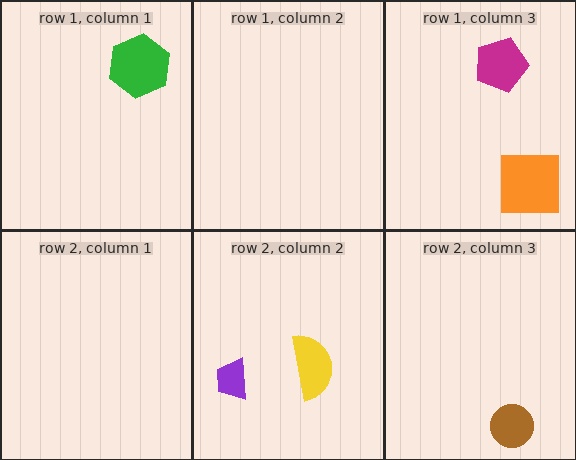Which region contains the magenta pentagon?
The row 1, column 3 region.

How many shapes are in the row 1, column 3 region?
2.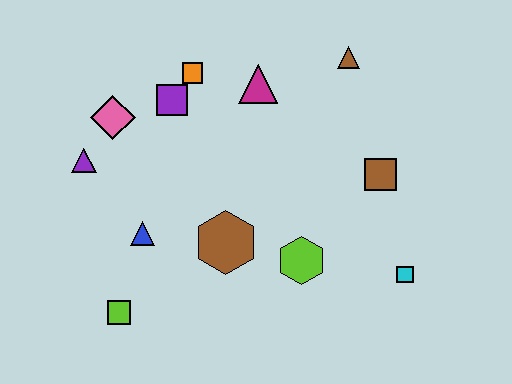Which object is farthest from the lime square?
The brown triangle is farthest from the lime square.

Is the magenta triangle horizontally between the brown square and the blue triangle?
Yes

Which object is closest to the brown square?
The cyan square is closest to the brown square.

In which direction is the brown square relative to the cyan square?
The brown square is above the cyan square.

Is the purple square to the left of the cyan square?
Yes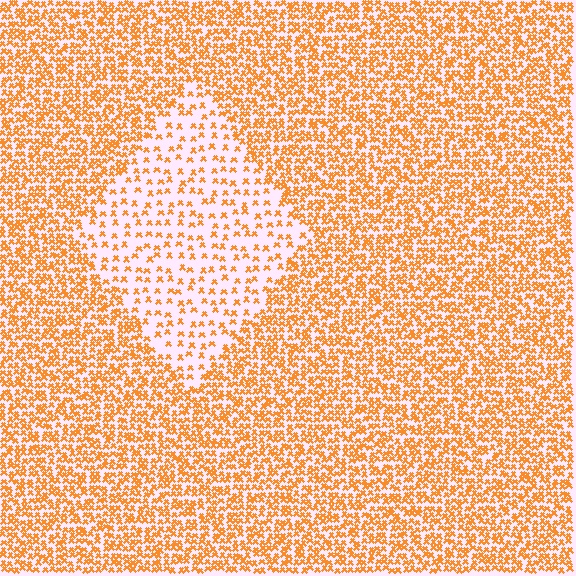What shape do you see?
I see a diamond.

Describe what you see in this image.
The image contains small orange elements arranged at two different densities. A diamond-shaped region is visible where the elements are less densely packed than the surrounding area.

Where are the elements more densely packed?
The elements are more densely packed outside the diamond boundary.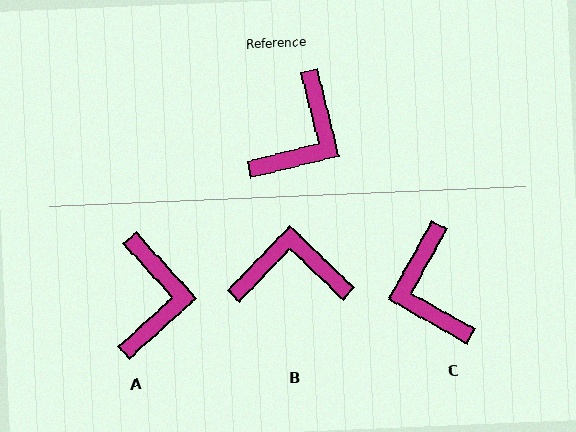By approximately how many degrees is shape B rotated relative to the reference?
Approximately 122 degrees counter-clockwise.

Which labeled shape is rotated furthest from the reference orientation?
C, about 133 degrees away.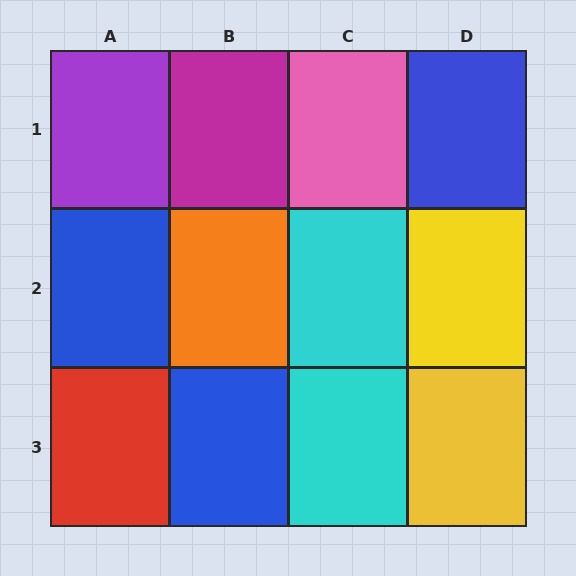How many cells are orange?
1 cell is orange.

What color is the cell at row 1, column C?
Pink.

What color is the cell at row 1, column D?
Blue.